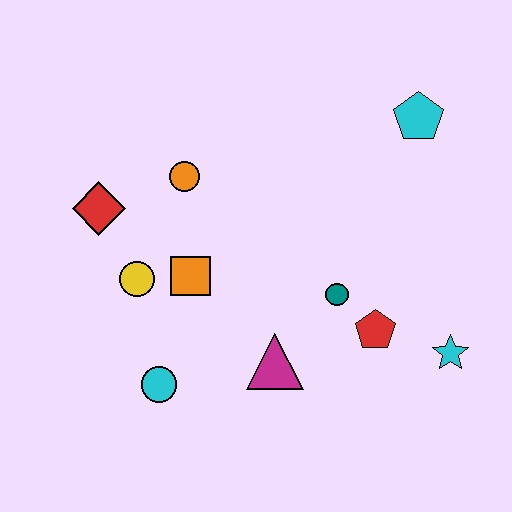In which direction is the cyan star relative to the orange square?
The cyan star is to the right of the orange square.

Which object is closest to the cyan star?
The red pentagon is closest to the cyan star.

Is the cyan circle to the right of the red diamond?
Yes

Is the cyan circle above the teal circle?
No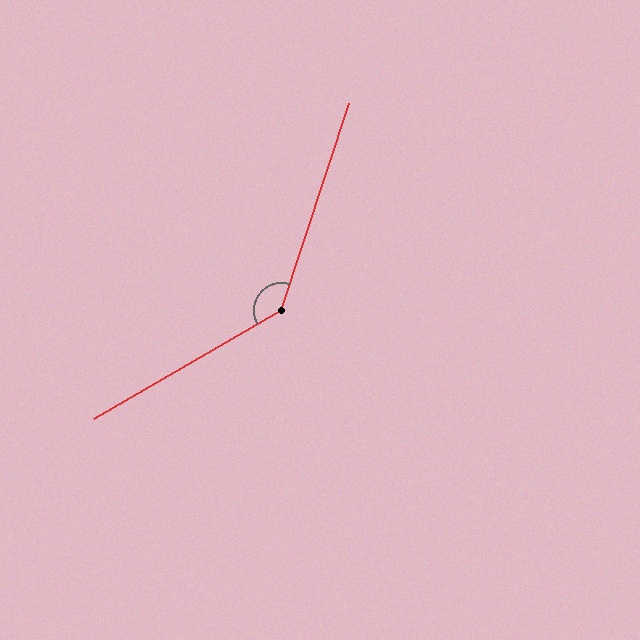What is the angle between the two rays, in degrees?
Approximately 138 degrees.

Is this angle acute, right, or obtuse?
It is obtuse.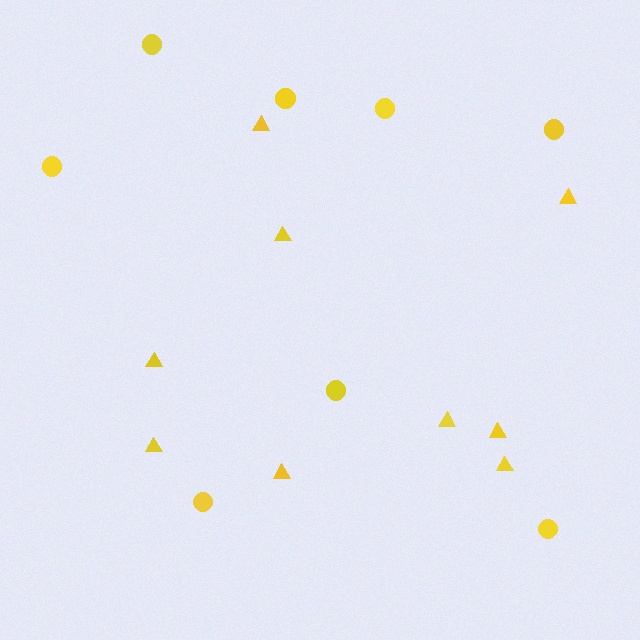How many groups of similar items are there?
There are 2 groups: one group of triangles (9) and one group of circles (8).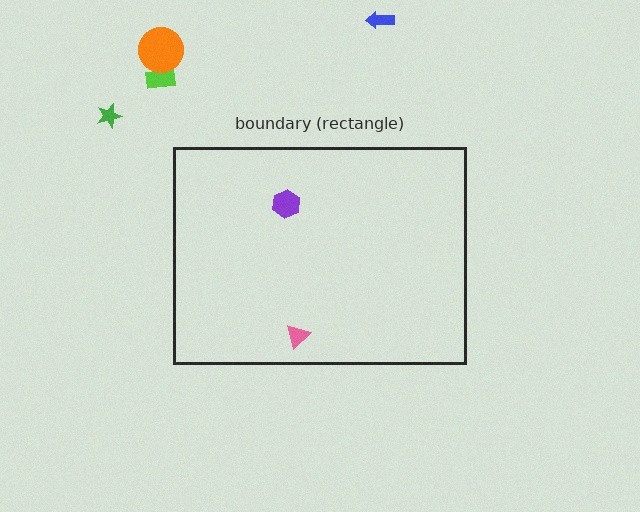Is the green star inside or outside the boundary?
Outside.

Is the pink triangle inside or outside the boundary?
Inside.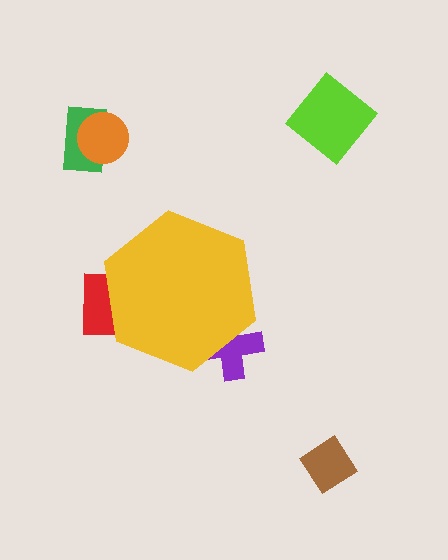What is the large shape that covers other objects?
A yellow hexagon.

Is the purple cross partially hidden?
Yes, the purple cross is partially hidden behind the yellow hexagon.